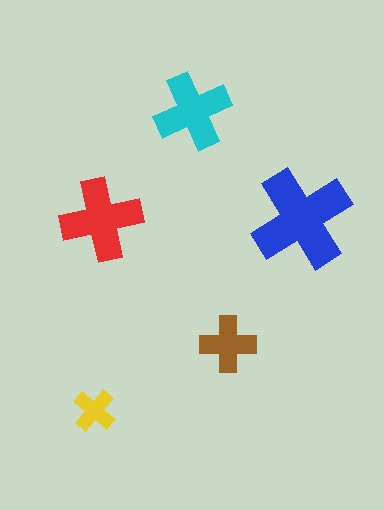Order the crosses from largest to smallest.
the blue one, the red one, the cyan one, the brown one, the yellow one.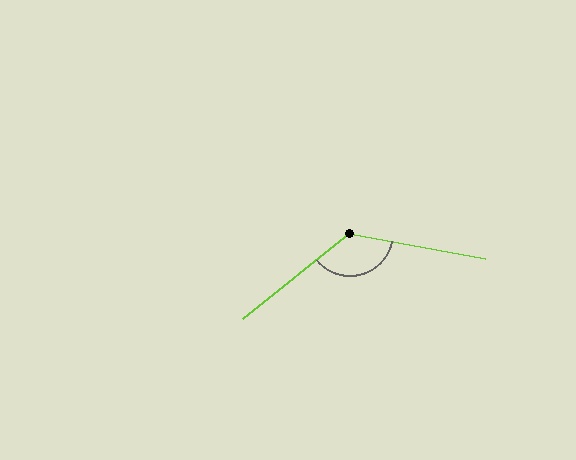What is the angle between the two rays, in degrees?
Approximately 131 degrees.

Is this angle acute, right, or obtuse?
It is obtuse.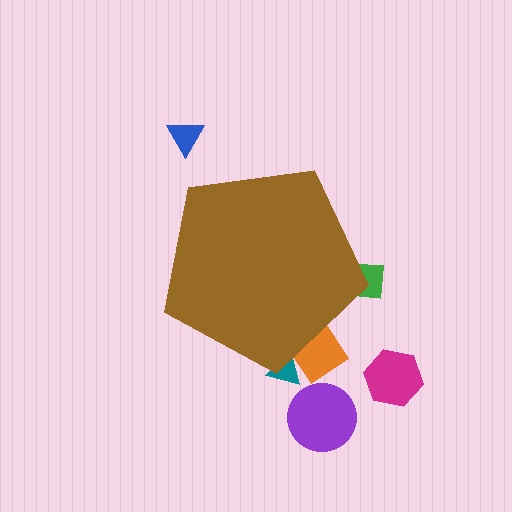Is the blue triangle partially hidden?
No, the blue triangle is fully visible.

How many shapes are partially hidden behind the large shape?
3 shapes are partially hidden.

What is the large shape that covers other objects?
A brown pentagon.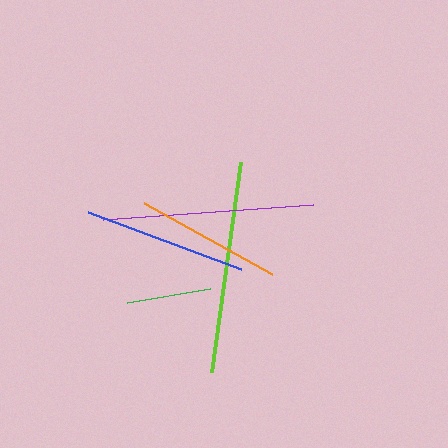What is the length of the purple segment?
The purple segment is approximately 211 pixels long.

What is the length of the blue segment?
The blue segment is approximately 163 pixels long.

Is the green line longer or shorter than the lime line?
The lime line is longer than the green line.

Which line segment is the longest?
The lime line is the longest at approximately 212 pixels.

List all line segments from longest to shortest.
From longest to shortest: lime, purple, blue, orange, green.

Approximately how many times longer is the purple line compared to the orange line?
The purple line is approximately 1.4 times the length of the orange line.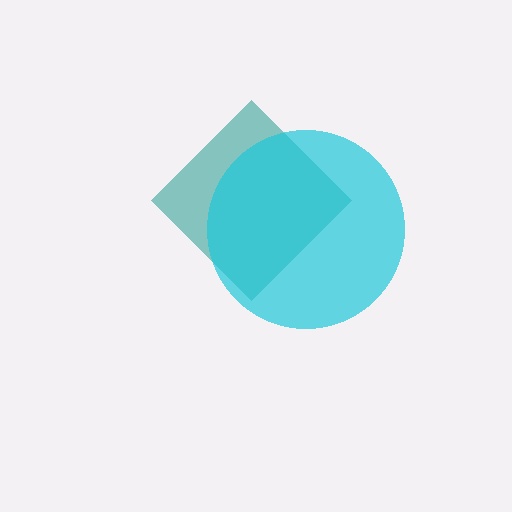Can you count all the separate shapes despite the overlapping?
Yes, there are 2 separate shapes.